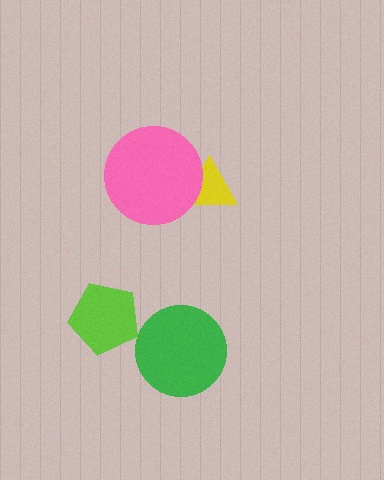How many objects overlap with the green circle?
0 objects overlap with the green circle.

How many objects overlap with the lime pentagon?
0 objects overlap with the lime pentagon.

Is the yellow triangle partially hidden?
Yes, it is partially covered by another shape.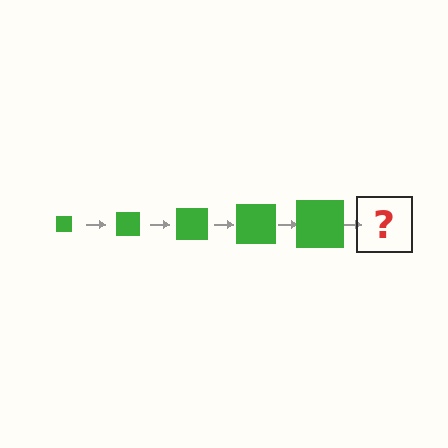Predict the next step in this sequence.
The next step is a green square, larger than the previous one.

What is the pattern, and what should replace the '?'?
The pattern is that the square gets progressively larger each step. The '?' should be a green square, larger than the previous one.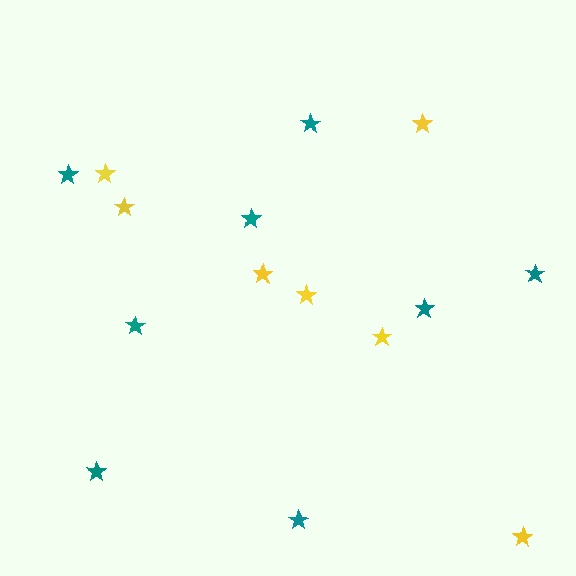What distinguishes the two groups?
There are 2 groups: one group of yellow stars (7) and one group of teal stars (8).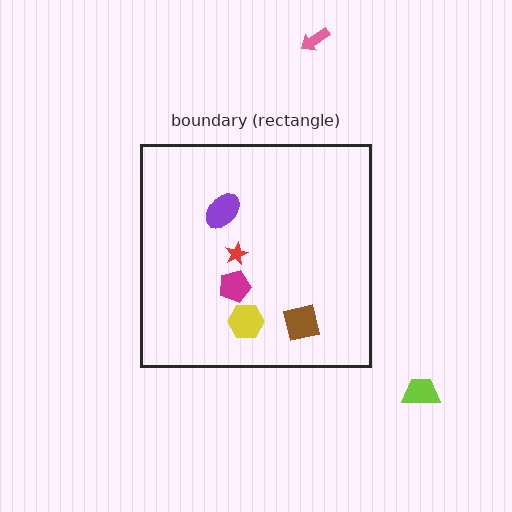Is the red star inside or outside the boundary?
Inside.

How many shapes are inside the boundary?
5 inside, 2 outside.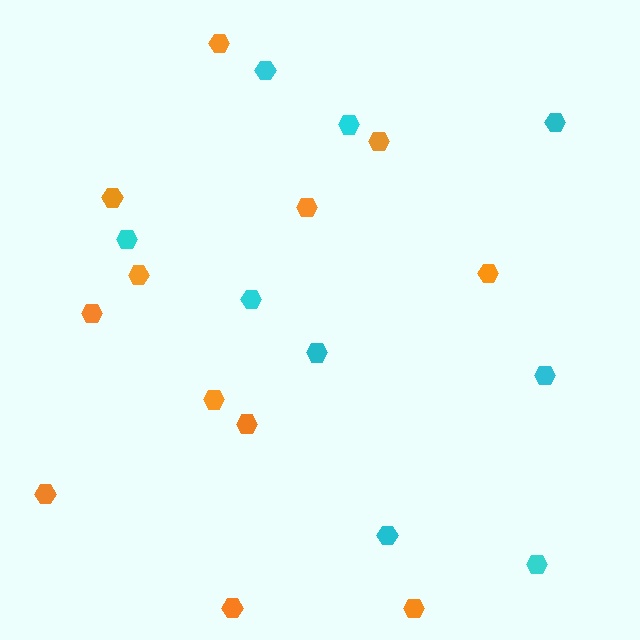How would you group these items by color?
There are 2 groups: one group of cyan hexagons (9) and one group of orange hexagons (12).